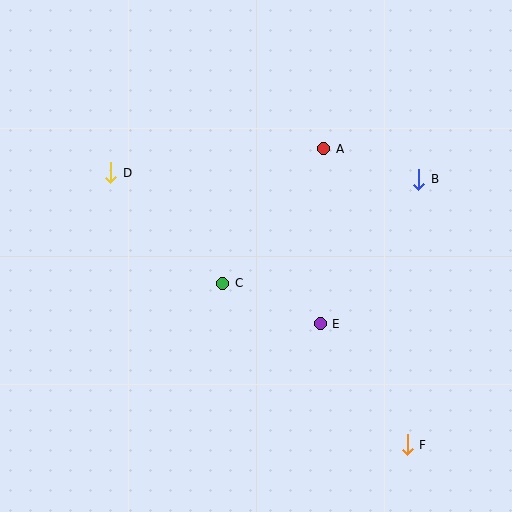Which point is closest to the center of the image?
Point C at (223, 283) is closest to the center.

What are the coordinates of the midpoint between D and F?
The midpoint between D and F is at (259, 309).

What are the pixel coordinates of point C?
Point C is at (223, 283).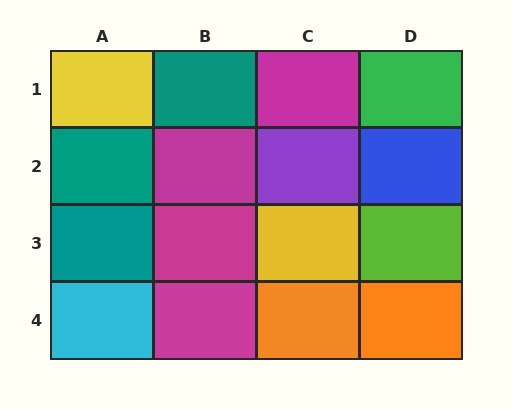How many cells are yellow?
2 cells are yellow.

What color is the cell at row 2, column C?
Purple.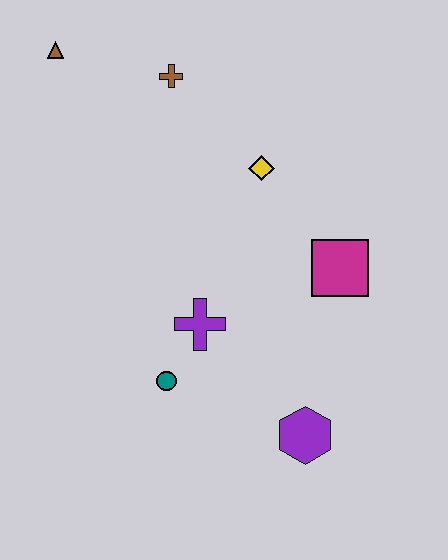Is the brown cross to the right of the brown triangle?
Yes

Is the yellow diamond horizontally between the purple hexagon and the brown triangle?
Yes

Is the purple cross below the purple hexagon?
No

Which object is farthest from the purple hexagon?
The brown triangle is farthest from the purple hexagon.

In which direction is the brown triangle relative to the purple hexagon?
The brown triangle is above the purple hexagon.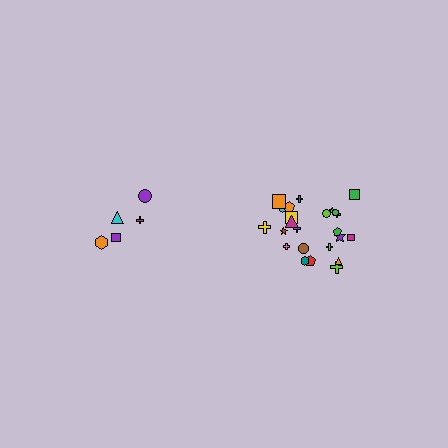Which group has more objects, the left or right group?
The right group.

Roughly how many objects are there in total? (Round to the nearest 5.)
Roughly 30 objects in total.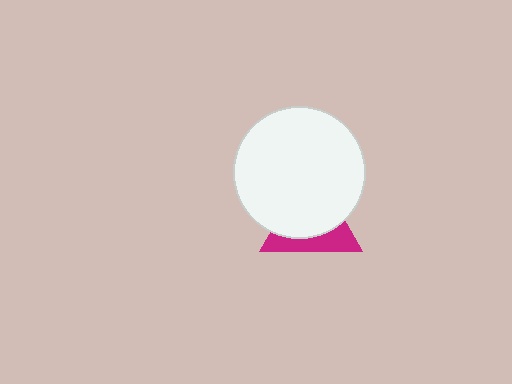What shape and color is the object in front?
The object in front is a white circle.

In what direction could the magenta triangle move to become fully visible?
The magenta triangle could move down. That would shift it out from behind the white circle entirely.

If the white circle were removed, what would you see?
You would see the complete magenta triangle.